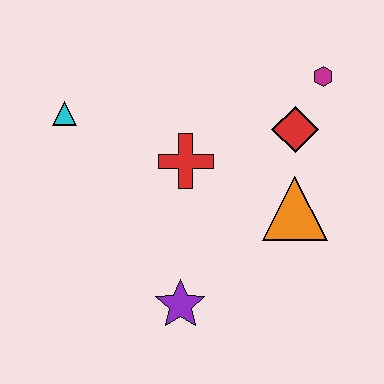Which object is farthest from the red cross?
The magenta hexagon is farthest from the red cross.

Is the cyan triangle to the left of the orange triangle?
Yes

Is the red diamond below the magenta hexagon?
Yes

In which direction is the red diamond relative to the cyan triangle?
The red diamond is to the right of the cyan triangle.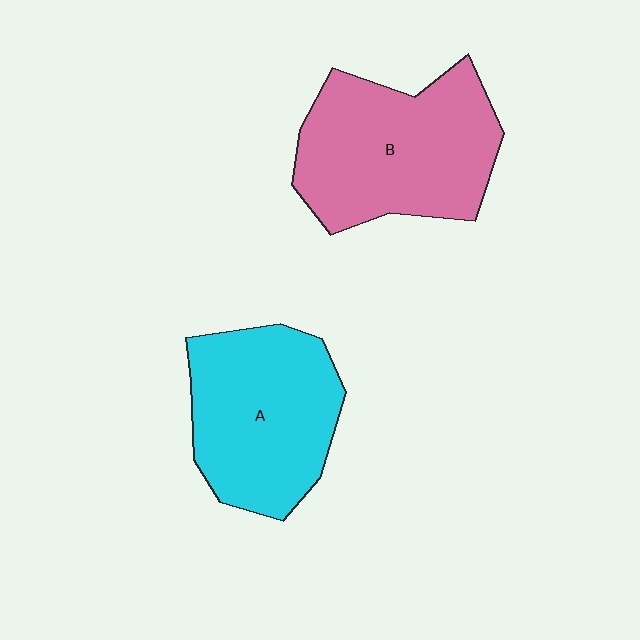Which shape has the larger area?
Shape B (pink).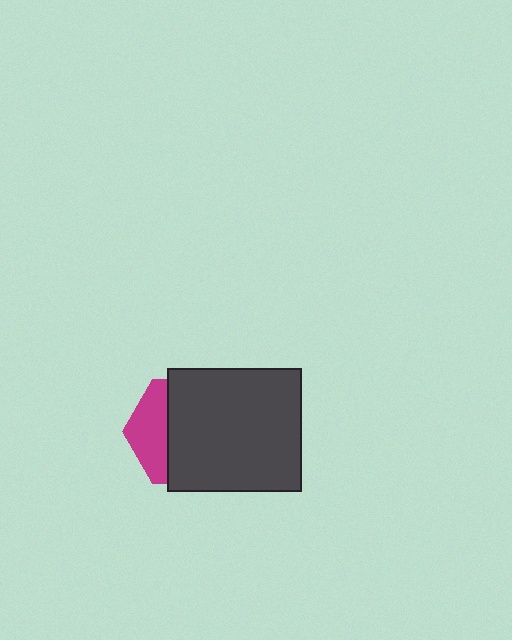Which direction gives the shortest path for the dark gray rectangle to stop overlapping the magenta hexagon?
Moving right gives the shortest separation.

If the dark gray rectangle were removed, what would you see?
You would see the complete magenta hexagon.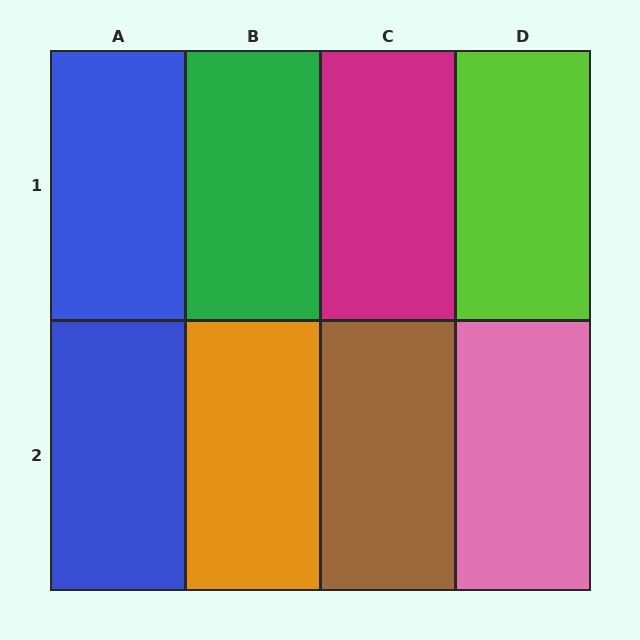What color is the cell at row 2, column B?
Orange.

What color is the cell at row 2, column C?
Brown.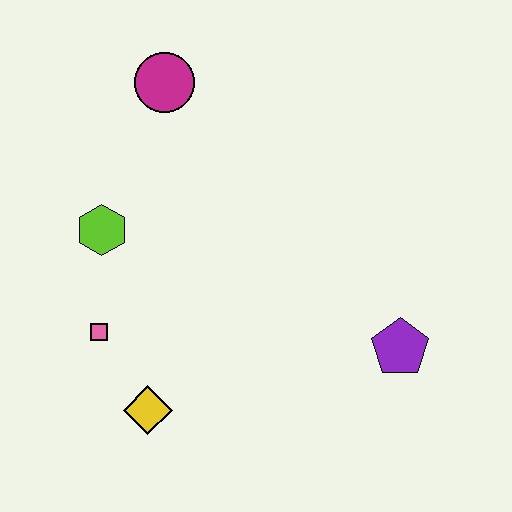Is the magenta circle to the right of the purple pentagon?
No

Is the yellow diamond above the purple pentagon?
No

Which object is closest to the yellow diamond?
The pink square is closest to the yellow diamond.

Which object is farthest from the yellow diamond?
The magenta circle is farthest from the yellow diamond.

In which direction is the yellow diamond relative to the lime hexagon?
The yellow diamond is below the lime hexagon.